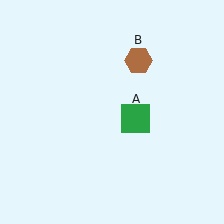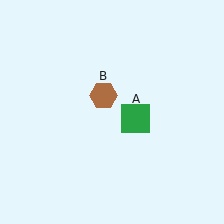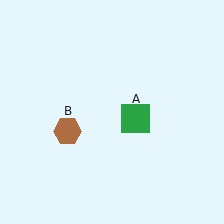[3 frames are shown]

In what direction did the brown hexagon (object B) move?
The brown hexagon (object B) moved down and to the left.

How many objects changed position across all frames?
1 object changed position: brown hexagon (object B).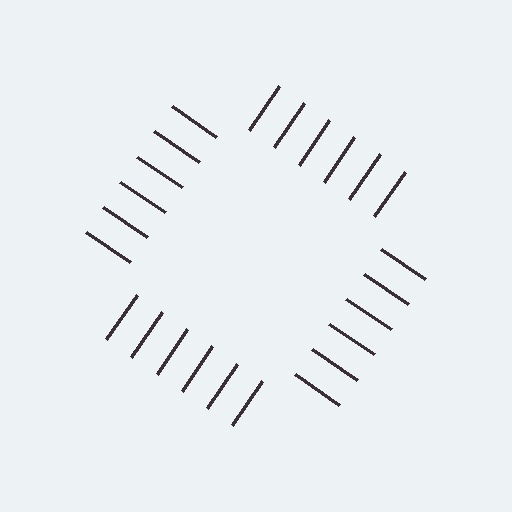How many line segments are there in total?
24 — 6 along each of the 4 edges.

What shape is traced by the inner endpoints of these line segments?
An illusory square — the line segments terminate on its edges but no continuous stroke is drawn.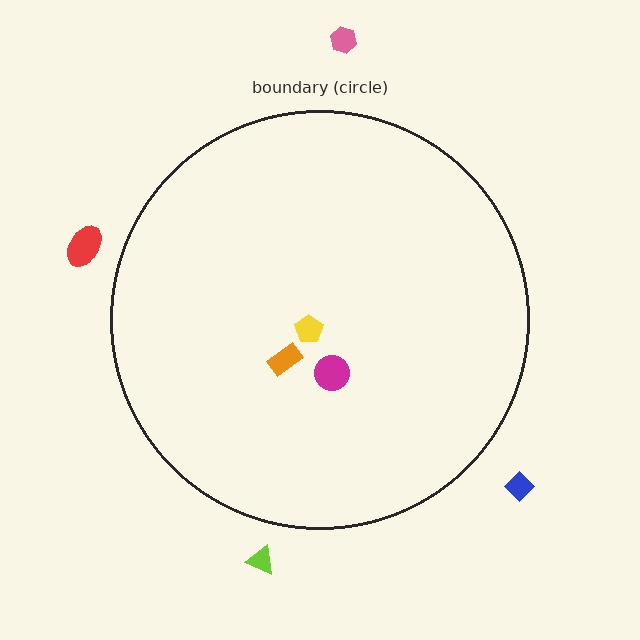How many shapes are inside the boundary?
3 inside, 4 outside.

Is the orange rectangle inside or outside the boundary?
Inside.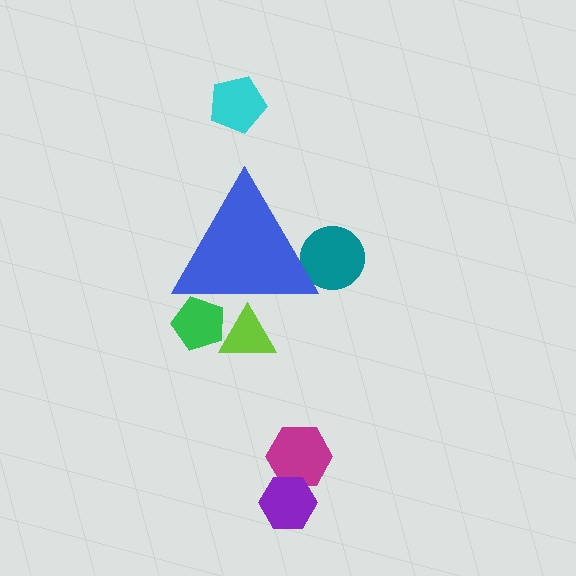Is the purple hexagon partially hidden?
No, the purple hexagon is fully visible.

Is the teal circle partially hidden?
Yes, the teal circle is partially hidden behind the blue triangle.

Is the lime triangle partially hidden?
Yes, the lime triangle is partially hidden behind the blue triangle.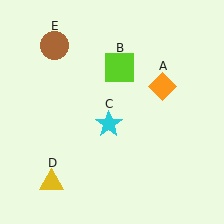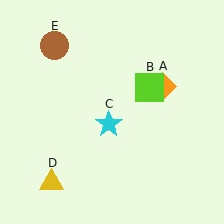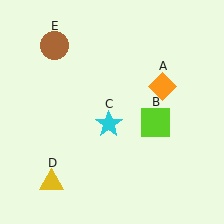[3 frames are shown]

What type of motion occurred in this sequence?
The lime square (object B) rotated clockwise around the center of the scene.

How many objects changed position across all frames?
1 object changed position: lime square (object B).